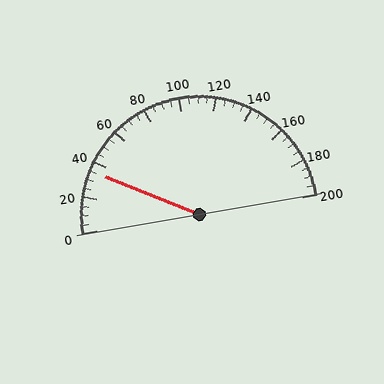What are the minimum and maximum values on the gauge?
The gauge ranges from 0 to 200.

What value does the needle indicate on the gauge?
The needle indicates approximately 35.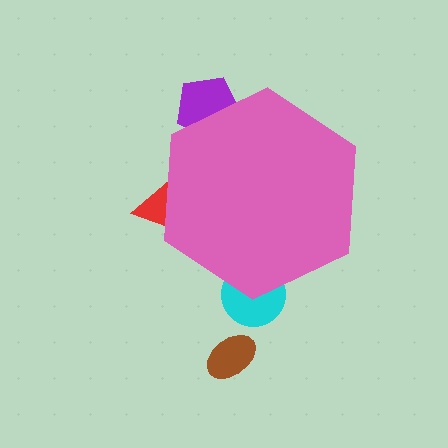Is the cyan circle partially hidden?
Yes, the cyan circle is partially hidden behind the pink hexagon.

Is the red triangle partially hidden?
Yes, the red triangle is partially hidden behind the pink hexagon.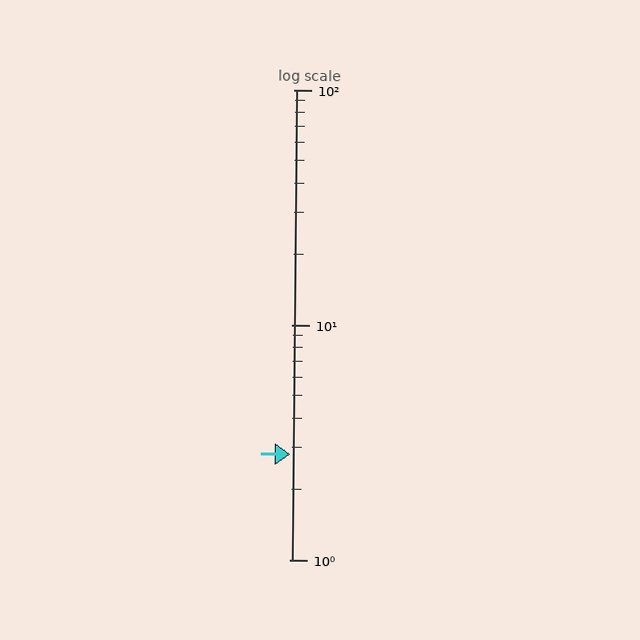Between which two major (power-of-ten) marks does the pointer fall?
The pointer is between 1 and 10.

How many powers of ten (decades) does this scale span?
The scale spans 2 decades, from 1 to 100.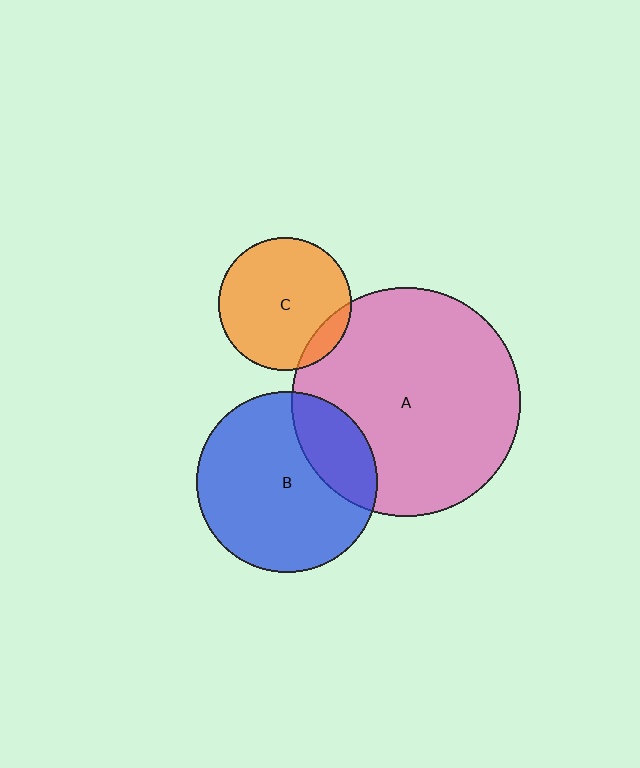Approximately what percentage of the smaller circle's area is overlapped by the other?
Approximately 25%.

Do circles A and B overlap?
Yes.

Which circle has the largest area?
Circle A (pink).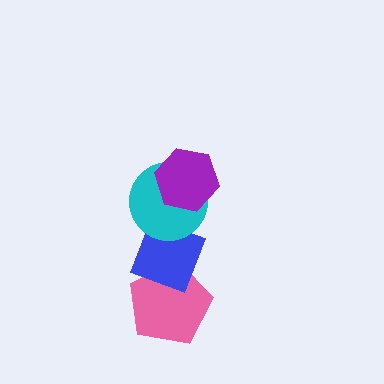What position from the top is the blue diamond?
The blue diamond is 3rd from the top.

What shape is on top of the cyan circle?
The purple hexagon is on top of the cyan circle.